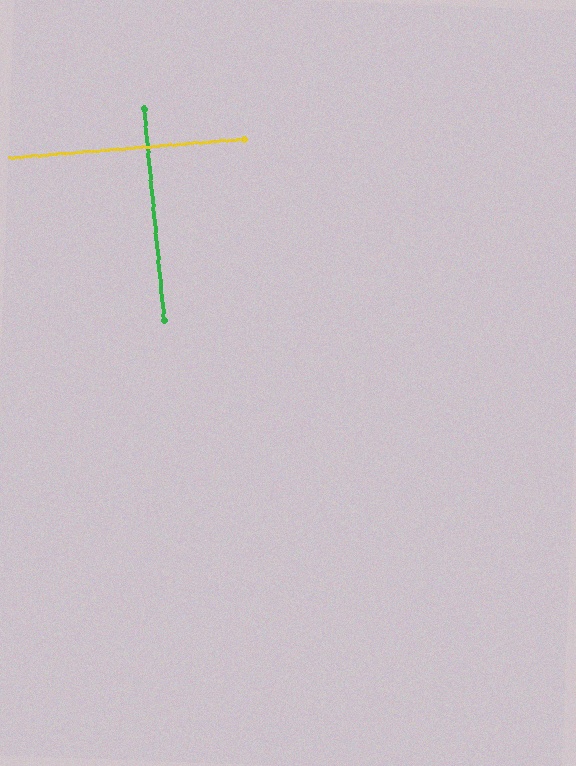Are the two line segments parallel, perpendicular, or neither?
Perpendicular — they meet at approximately 89°.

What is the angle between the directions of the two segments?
Approximately 89 degrees.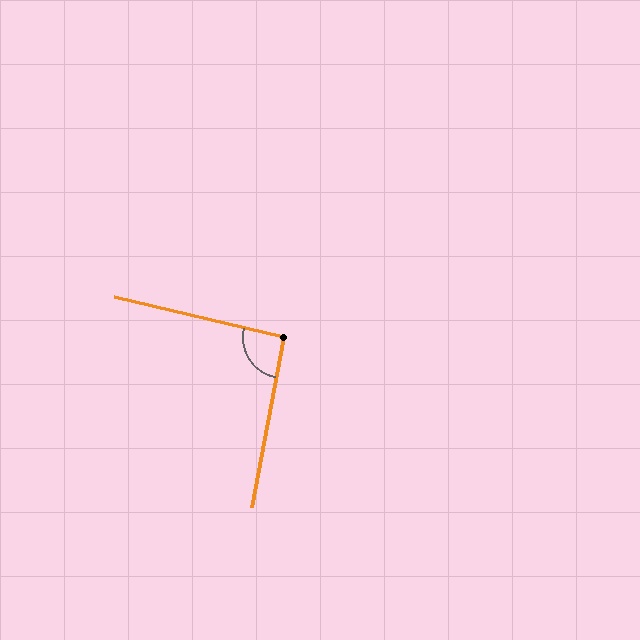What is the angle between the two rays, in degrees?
Approximately 93 degrees.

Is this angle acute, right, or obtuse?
It is approximately a right angle.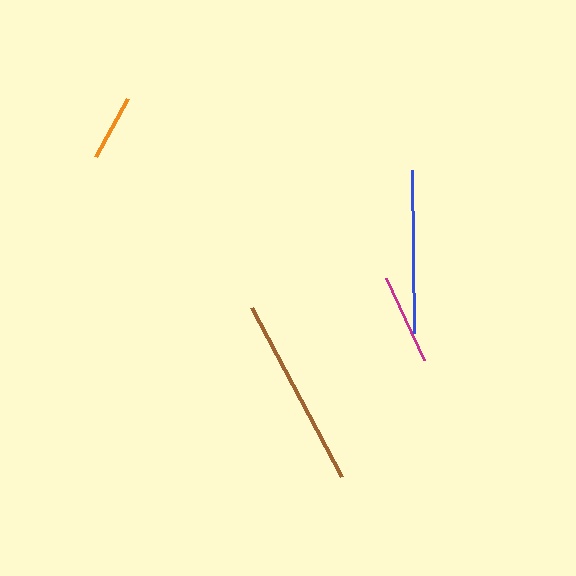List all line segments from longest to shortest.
From longest to shortest: brown, blue, magenta, orange.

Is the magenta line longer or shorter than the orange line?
The magenta line is longer than the orange line.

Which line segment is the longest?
The brown line is the longest at approximately 192 pixels.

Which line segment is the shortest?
The orange line is the shortest at approximately 66 pixels.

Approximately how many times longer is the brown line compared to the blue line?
The brown line is approximately 1.2 times the length of the blue line.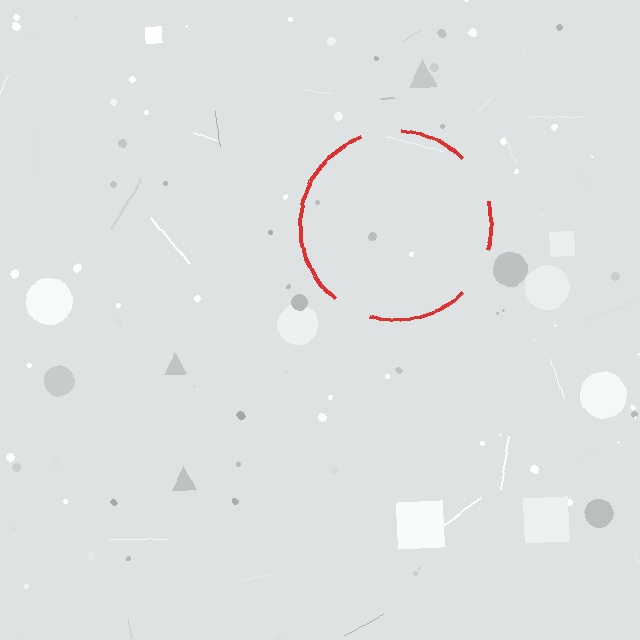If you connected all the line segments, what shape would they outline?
They would outline a circle.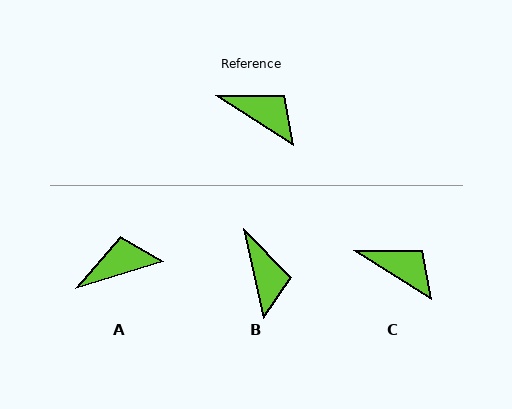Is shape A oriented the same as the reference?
No, it is off by about 50 degrees.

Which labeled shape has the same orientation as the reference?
C.